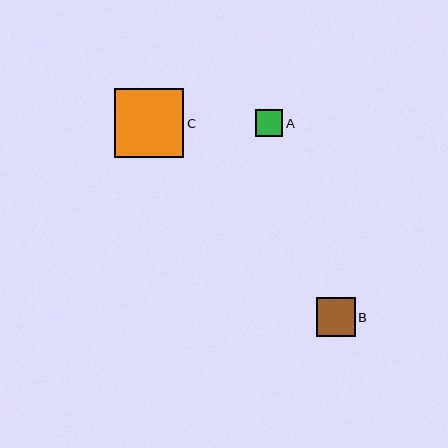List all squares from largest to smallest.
From largest to smallest: C, B, A.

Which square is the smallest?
Square A is the smallest with a size of approximately 27 pixels.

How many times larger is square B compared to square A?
Square B is approximately 1.5 times the size of square A.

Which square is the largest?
Square C is the largest with a size of approximately 70 pixels.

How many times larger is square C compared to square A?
Square C is approximately 2.6 times the size of square A.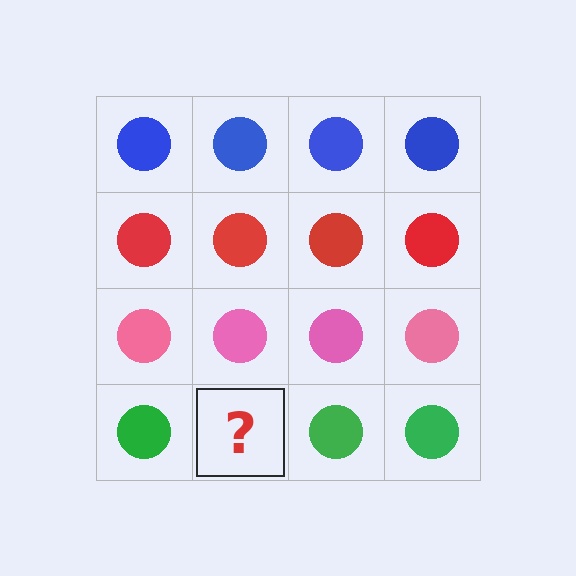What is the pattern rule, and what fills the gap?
The rule is that each row has a consistent color. The gap should be filled with a green circle.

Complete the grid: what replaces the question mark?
The question mark should be replaced with a green circle.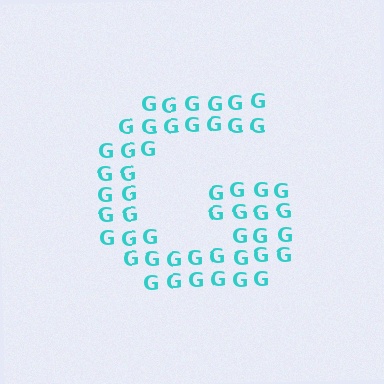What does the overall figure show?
The overall figure shows the letter G.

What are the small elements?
The small elements are letter G's.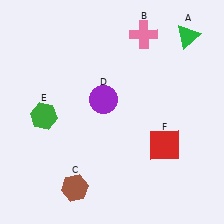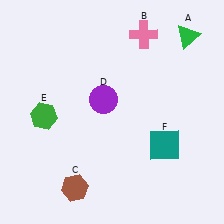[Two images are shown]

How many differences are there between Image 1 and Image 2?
There is 1 difference between the two images.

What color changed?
The square (F) changed from red in Image 1 to teal in Image 2.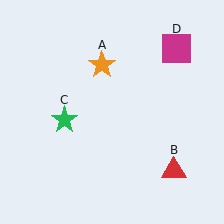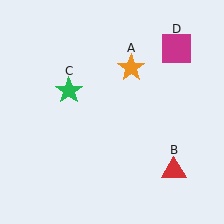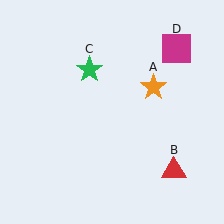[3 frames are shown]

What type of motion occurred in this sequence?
The orange star (object A), green star (object C) rotated clockwise around the center of the scene.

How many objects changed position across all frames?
2 objects changed position: orange star (object A), green star (object C).